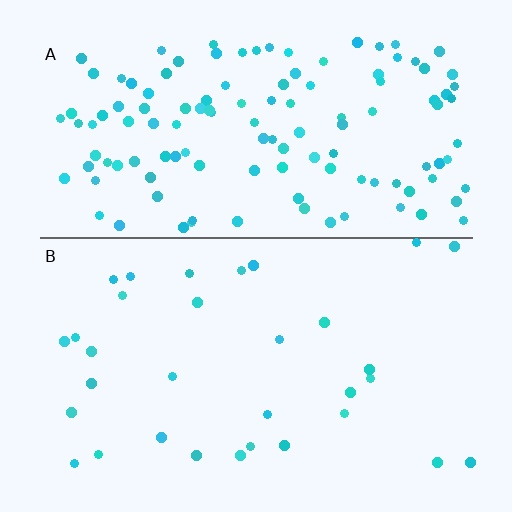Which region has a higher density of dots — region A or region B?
A (the top).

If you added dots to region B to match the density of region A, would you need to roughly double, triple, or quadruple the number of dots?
Approximately quadruple.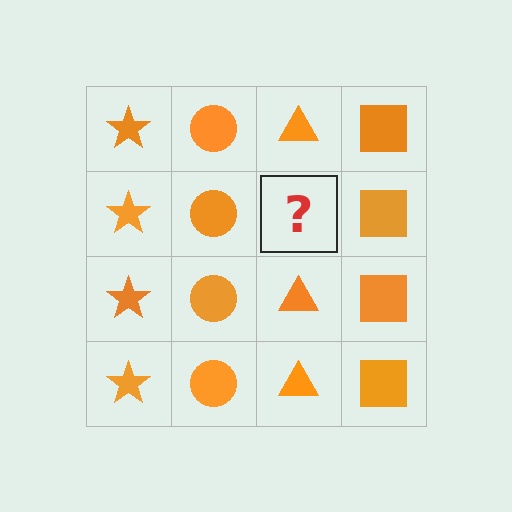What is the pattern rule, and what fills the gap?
The rule is that each column has a consistent shape. The gap should be filled with an orange triangle.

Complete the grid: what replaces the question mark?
The question mark should be replaced with an orange triangle.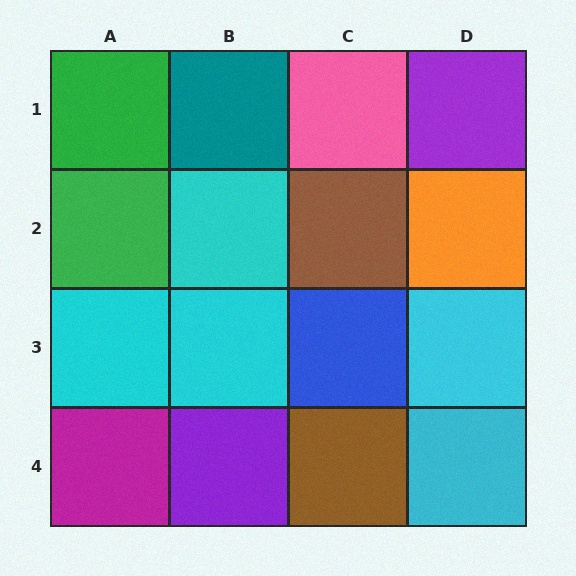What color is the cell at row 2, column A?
Green.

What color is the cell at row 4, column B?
Purple.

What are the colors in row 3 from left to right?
Cyan, cyan, blue, cyan.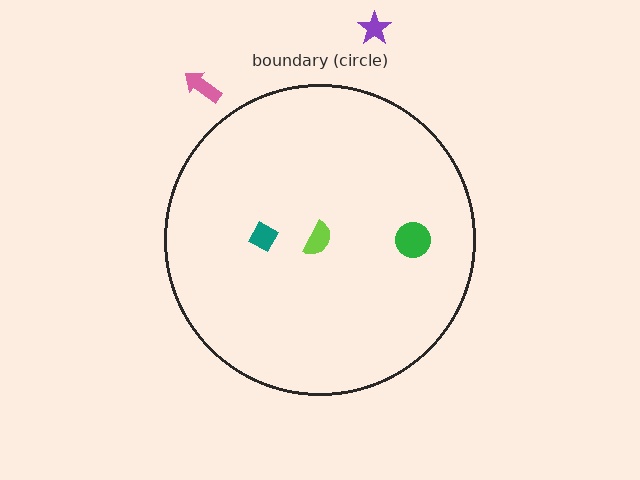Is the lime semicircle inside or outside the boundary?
Inside.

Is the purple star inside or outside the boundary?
Outside.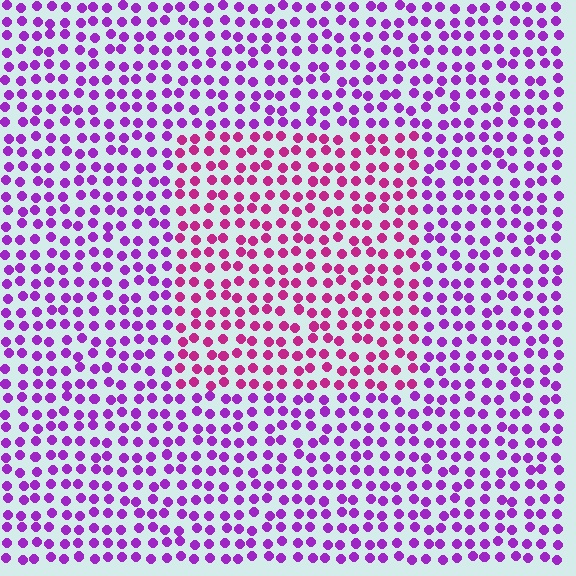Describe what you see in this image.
The image is filled with small purple elements in a uniform arrangement. A rectangle-shaped region is visible where the elements are tinted to a slightly different hue, forming a subtle color boundary.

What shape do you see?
I see a rectangle.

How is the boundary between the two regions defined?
The boundary is defined purely by a slight shift in hue (about 36 degrees). Spacing, size, and orientation are identical on both sides.